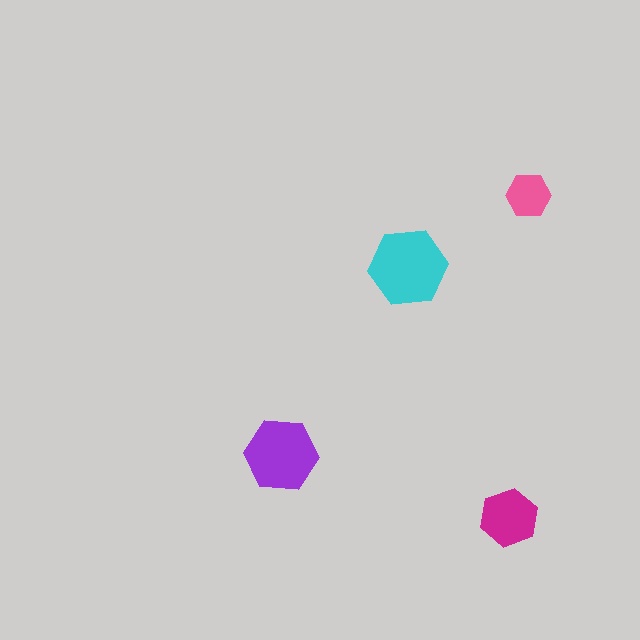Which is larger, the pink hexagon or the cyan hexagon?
The cyan one.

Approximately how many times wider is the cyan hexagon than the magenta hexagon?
About 1.5 times wider.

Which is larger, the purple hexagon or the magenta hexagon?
The purple one.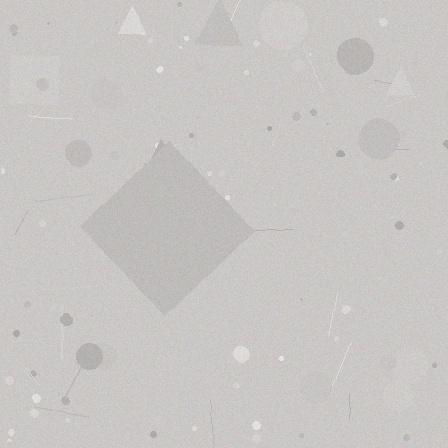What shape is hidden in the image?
A diamond is hidden in the image.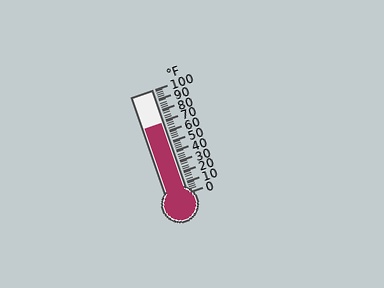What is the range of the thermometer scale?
The thermometer scale ranges from 0°F to 100°F.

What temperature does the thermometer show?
The thermometer shows approximately 68°F.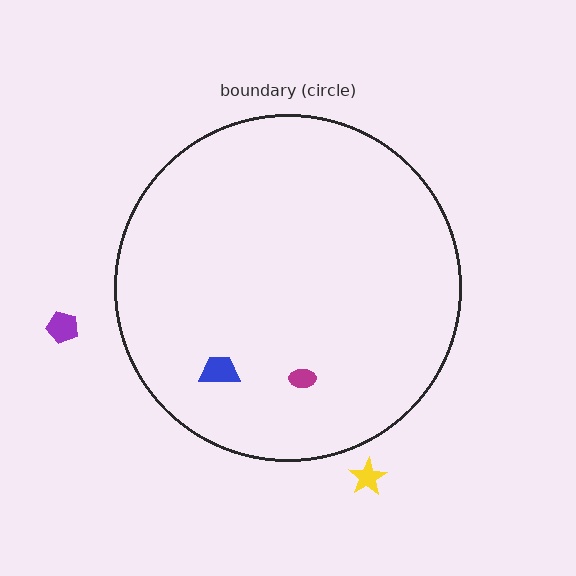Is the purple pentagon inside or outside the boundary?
Outside.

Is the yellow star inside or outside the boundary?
Outside.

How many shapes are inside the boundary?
2 inside, 2 outside.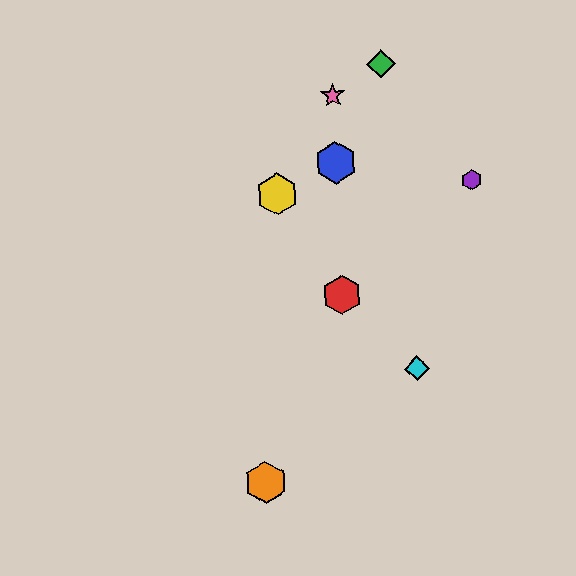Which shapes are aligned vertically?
The red hexagon, the blue hexagon, the pink star are aligned vertically.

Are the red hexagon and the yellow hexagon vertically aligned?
No, the red hexagon is at x≈342 and the yellow hexagon is at x≈277.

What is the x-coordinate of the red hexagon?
The red hexagon is at x≈342.